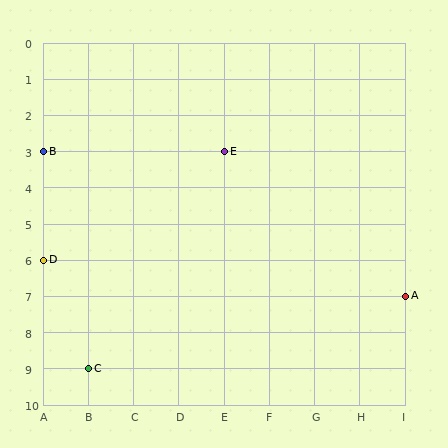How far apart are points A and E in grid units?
Points A and E are 4 columns and 4 rows apart (about 5.7 grid units diagonally).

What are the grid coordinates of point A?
Point A is at grid coordinates (I, 7).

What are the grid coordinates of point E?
Point E is at grid coordinates (E, 3).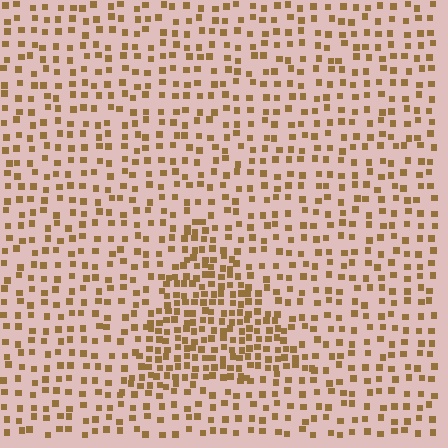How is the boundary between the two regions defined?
The boundary is defined by a change in element density (approximately 2.0x ratio). All elements are the same color, size, and shape.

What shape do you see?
I see a triangle.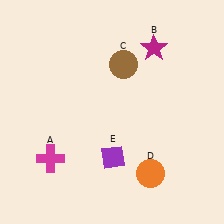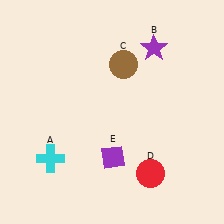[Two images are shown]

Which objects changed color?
A changed from magenta to cyan. B changed from magenta to purple. D changed from orange to red.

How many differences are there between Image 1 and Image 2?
There are 3 differences between the two images.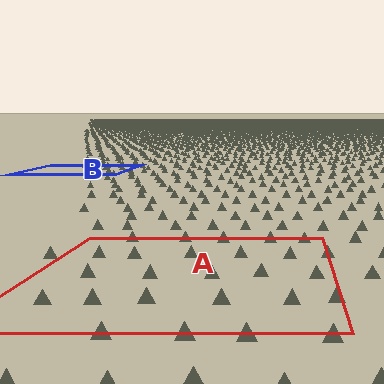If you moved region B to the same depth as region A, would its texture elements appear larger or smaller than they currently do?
They would appear larger. At a closer depth, the same texture elements are projected at a bigger on-screen size.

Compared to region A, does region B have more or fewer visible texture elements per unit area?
Region B has more texture elements per unit area — they are packed more densely because it is farther away.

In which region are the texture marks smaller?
The texture marks are smaller in region B, because it is farther away.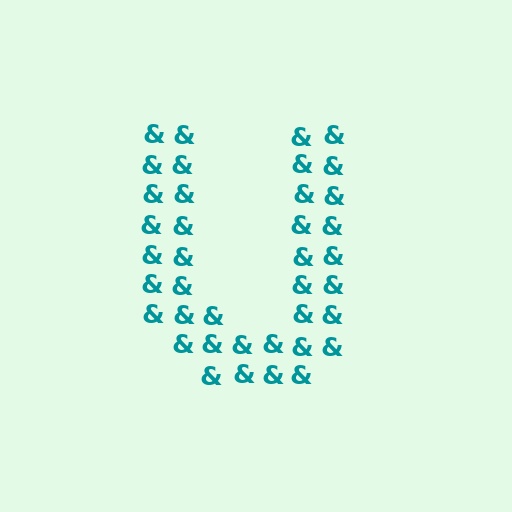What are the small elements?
The small elements are ampersands.